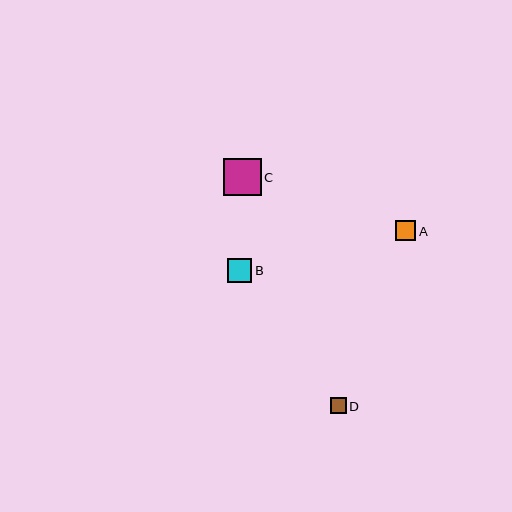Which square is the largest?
Square C is the largest with a size of approximately 38 pixels.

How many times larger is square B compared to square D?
Square B is approximately 1.5 times the size of square D.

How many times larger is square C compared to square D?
Square C is approximately 2.4 times the size of square D.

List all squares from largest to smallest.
From largest to smallest: C, B, A, D.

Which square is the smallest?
Square D is the smallest with a size of approximately 16 pixels.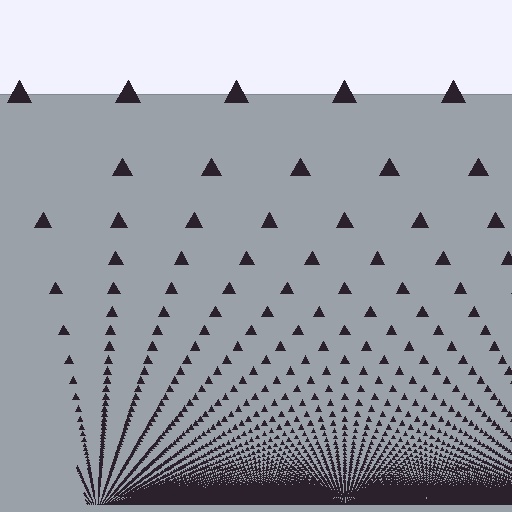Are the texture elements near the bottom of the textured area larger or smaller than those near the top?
Smaller. The gradient is inverted — elements near the bottom are smaller and denser.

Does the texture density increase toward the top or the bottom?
Density increases toward the bottom.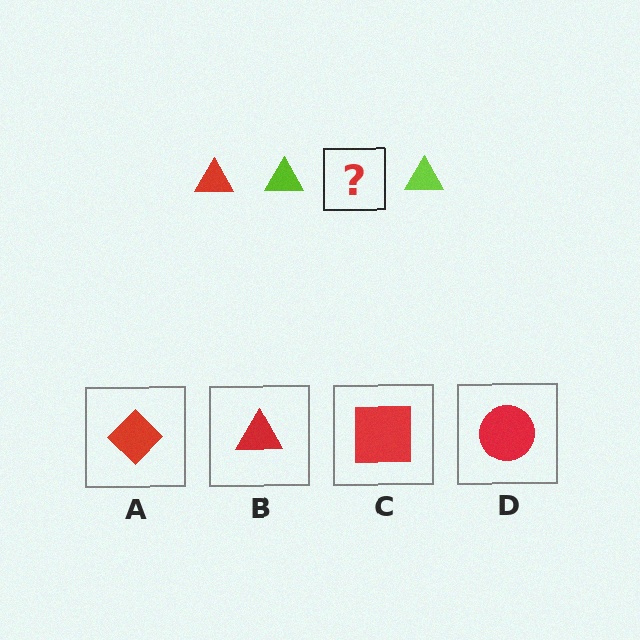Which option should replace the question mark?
Option B.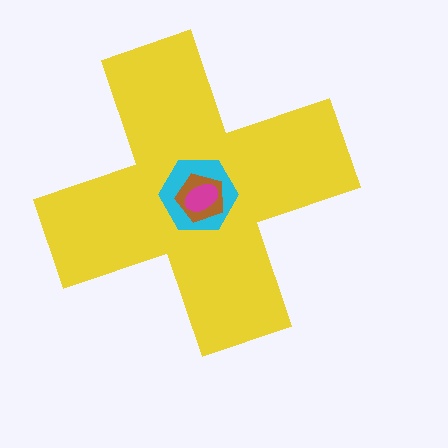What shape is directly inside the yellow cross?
The cyan hexagon.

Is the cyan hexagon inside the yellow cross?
Yes.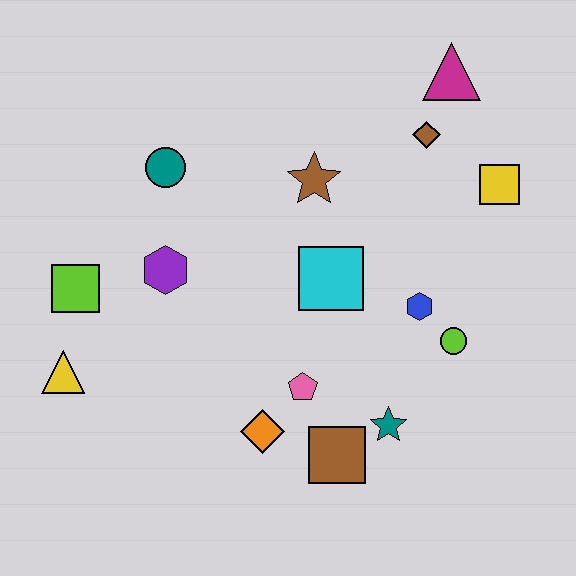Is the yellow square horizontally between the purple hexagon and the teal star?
No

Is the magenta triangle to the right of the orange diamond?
Yes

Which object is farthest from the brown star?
The yellow triangle is farthest from the brown star.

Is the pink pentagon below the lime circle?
Yes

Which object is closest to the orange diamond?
The pink pentagon is closest to the orange diamond.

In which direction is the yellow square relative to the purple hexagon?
The yellow square is to the right of the purple hexagon.